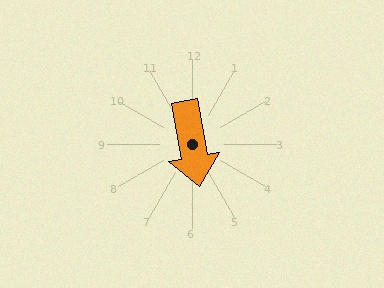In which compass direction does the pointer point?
South.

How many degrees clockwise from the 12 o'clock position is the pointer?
Approximately 170 degrees.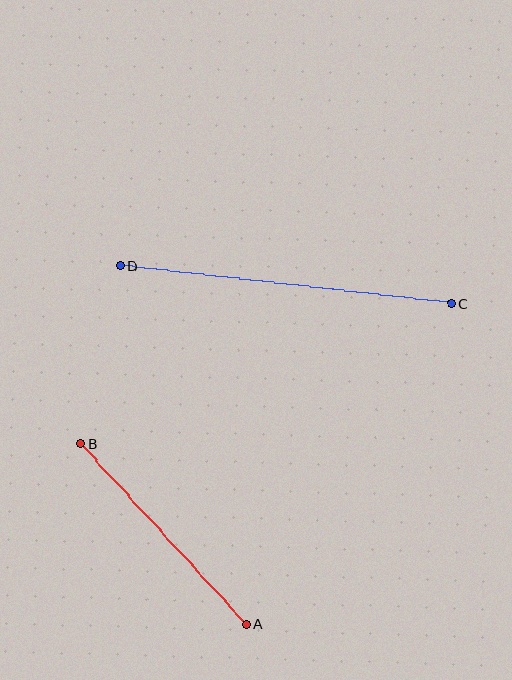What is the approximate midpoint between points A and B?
The midpoint is at approximately (163, 534) pixels.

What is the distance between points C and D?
The distance is approximately 333 pixels.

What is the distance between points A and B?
The distance is approximately 245 pixels.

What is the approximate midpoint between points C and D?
The midpoint is at approximately (286, 285) pixels.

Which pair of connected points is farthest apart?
Points C and D are farthest apart.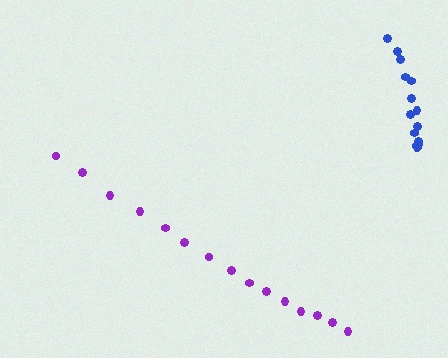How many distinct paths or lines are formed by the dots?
There are 2 distinct paths.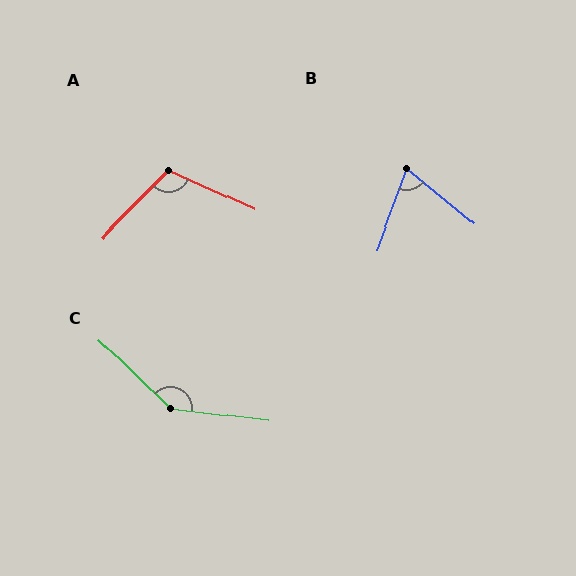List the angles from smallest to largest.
B (71°), A (110°), C (143°).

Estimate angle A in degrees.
Approximately 110 degrees.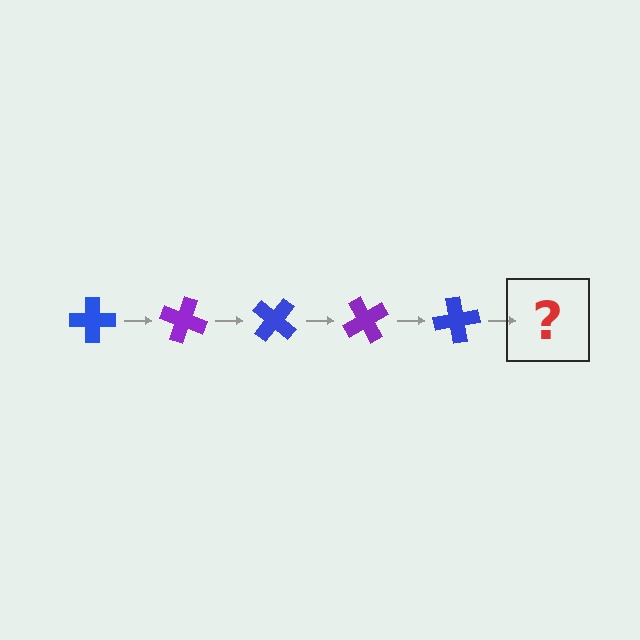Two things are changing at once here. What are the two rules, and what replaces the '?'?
The two rules are that it rotates 20 degrees each step and the color cycles through blue and purple. The '?' should be a purple cross, rotated 100 degrees from the start.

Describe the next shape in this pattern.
It should be a purple cross, rotated 100 degrees from the start.